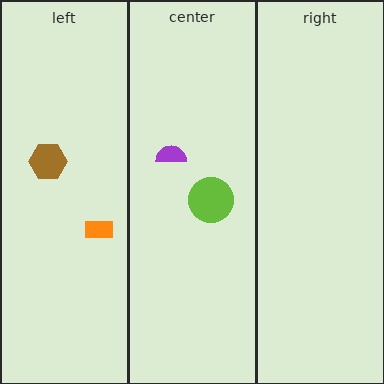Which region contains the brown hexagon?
The left region.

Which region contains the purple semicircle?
The center region.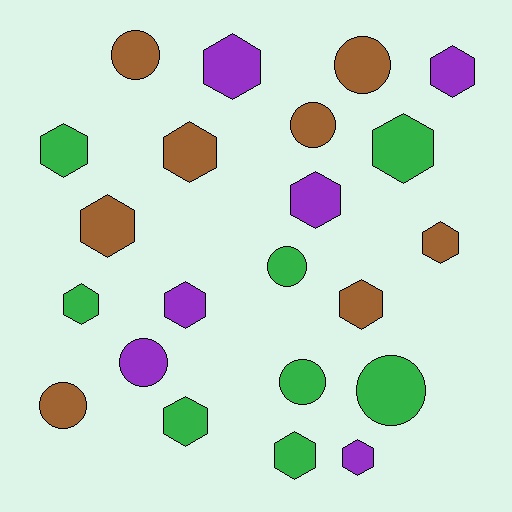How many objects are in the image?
There are 22 objects.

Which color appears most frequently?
Brown, with 8 objects.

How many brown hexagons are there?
There are 4 brown hexagons.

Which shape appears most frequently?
Hexagon, with 14 objects.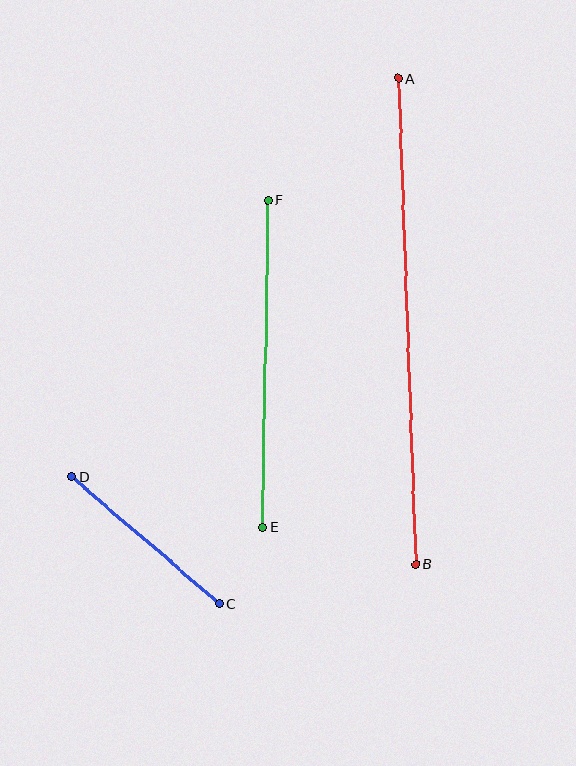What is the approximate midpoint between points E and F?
The midpoint is at approximately (265, 363) pixels.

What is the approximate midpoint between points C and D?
The midpoint is at approximately (145, 540) pixels.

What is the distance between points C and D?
The distance is approximately 195 pixels.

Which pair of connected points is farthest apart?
Points A and B are farthest apart.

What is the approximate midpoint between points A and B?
The midpoint is at approximately (407, 321) pixels.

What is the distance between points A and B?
The distance is approximately 486 pixels.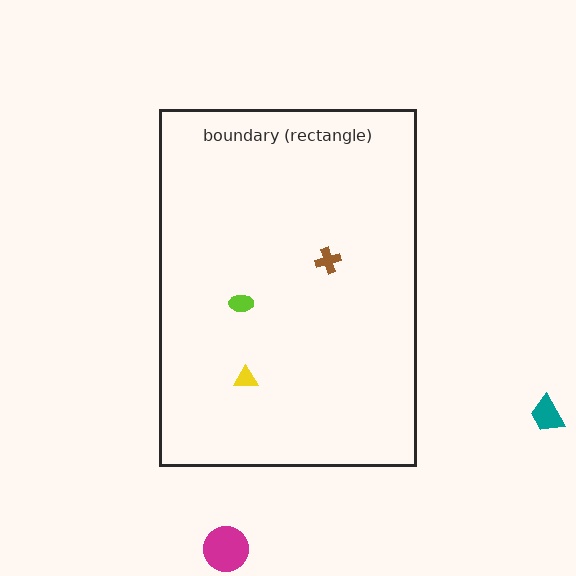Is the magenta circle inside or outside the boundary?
Outside.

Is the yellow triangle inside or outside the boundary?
Inside.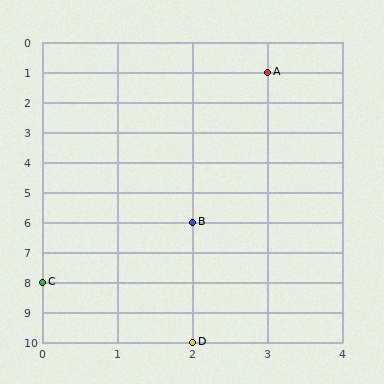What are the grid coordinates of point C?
Point C is at grid coordinates (0, 8).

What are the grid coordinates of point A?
Point A is at grid coordinates (3, 1).